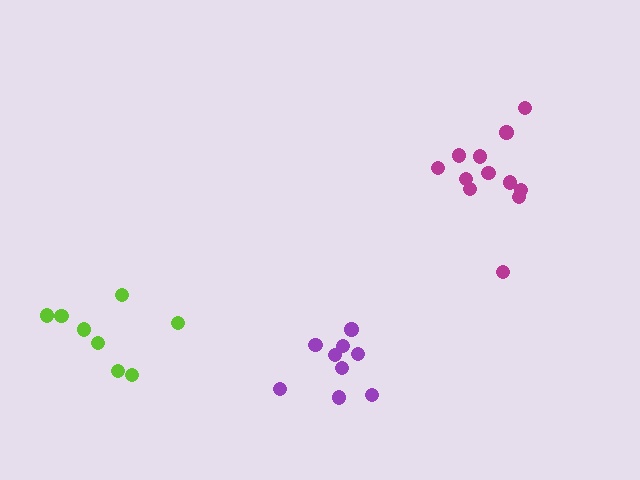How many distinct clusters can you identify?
There are 3 distinct clusters.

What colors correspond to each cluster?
The clusters are colored: lime, purple, magenta.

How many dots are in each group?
Group 1: 8 dots, Group 2: 9 dots, Group 3: 12 dots (29 total).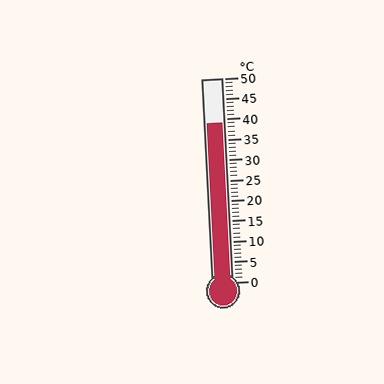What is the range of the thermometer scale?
The thermometer scale ranges from 0°C to 50°C.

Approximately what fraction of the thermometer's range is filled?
The thermometer is filled to approximately 80% of its range.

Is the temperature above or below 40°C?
The temperature is below 40°C.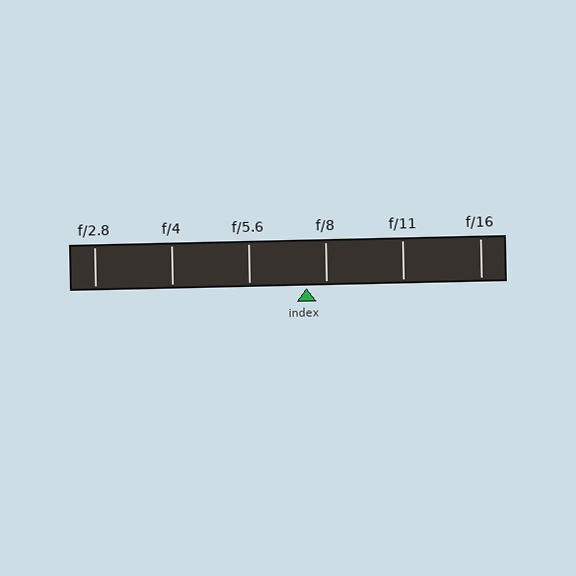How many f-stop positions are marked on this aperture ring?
There are 6 f-stop positions marked.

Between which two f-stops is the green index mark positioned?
The index mark is between f/5.6 and f/8.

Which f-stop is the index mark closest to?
The index mark is closest to f/8.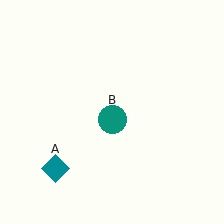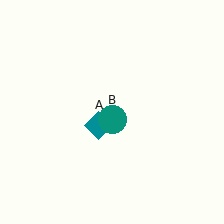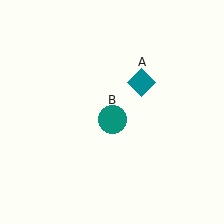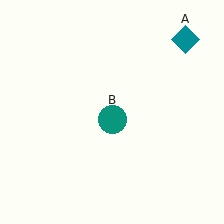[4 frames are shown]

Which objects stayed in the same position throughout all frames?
Teal circle (object B) remained stationary.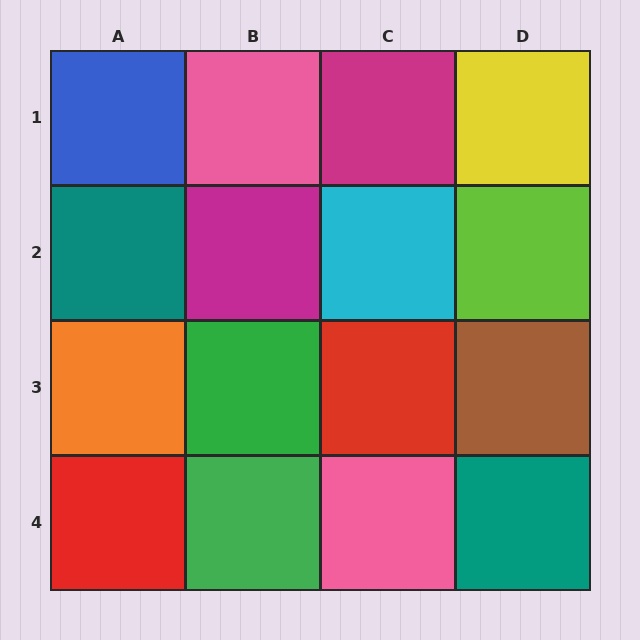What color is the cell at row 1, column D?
Yellow.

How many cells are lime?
1 cell is lime.